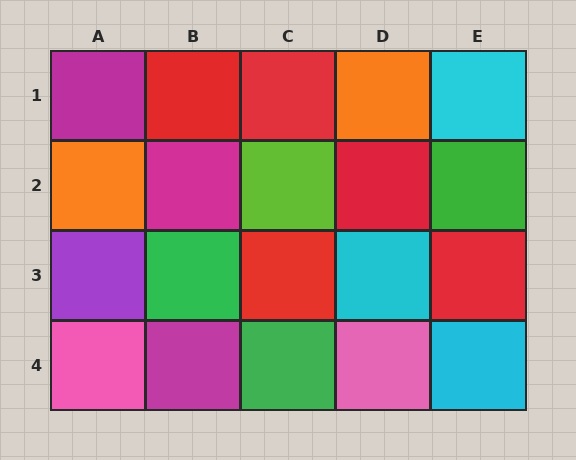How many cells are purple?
1 cell is purple.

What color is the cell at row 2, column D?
Red.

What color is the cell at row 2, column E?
Green.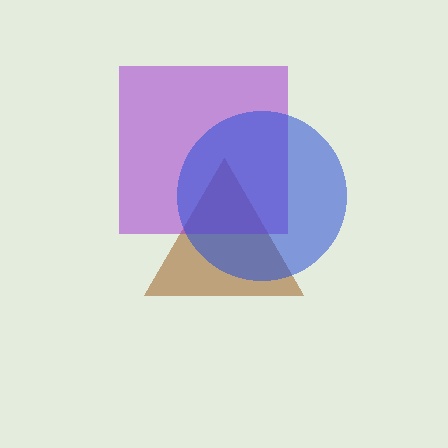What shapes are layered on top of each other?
The layered shapes are: a brown triangle, a purple square, a blue circle.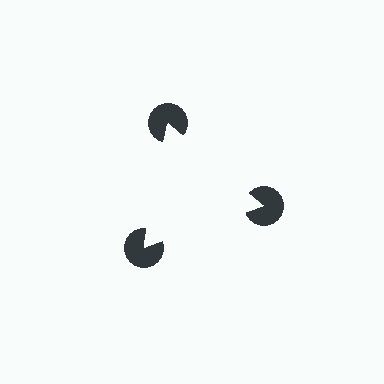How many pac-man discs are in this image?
There are 3 — one at each vertex of the illusory triangle.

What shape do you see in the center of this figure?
An illusory triangle — its edges are inferred from the aligned wedge cuts in the pac-man discs, not physically drawn.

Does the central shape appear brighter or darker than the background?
It typically appears slightly brighter than the background, even though no actual brightness change is drawn.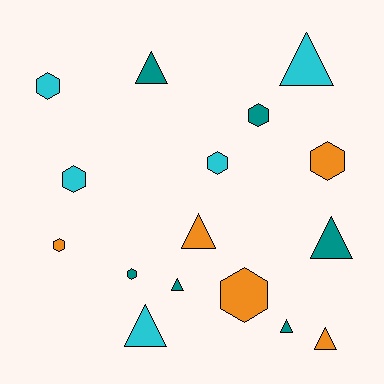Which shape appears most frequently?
Triangle, with 8 objects.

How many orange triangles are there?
There are 2 orange triangles.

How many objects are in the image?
There are 16 objects.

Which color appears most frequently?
Teal, with 6 objects.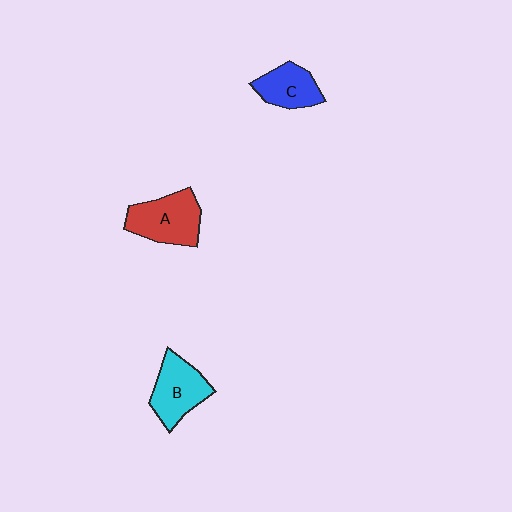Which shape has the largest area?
Shape A (red).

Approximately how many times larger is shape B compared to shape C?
Approximately 1.3 times.